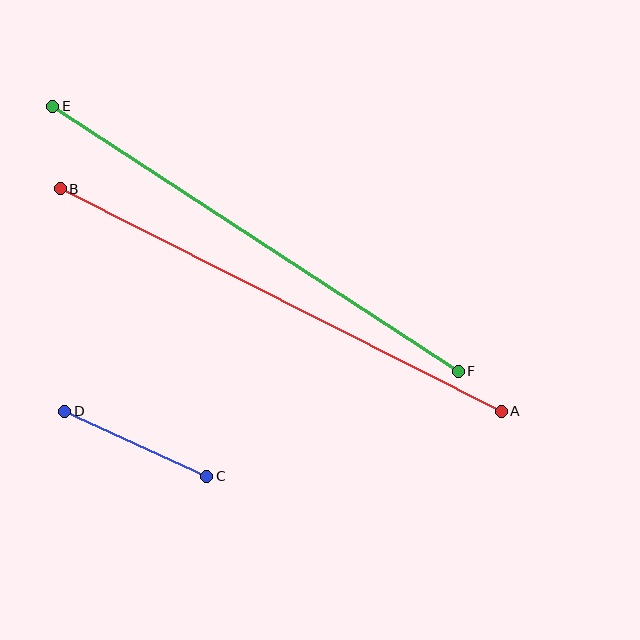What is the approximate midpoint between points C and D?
The midpoint is at approximately (136, 444) pixels.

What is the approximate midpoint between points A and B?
The midpoint is at approximately (281, 300) pixels.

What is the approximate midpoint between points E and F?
The midpoint is at approximately (255, 239) pixels.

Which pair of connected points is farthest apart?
Points A and B are farthest apart.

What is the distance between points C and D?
The distance is approximately 156 pixels.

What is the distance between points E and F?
The distance is approximately 484 pixels.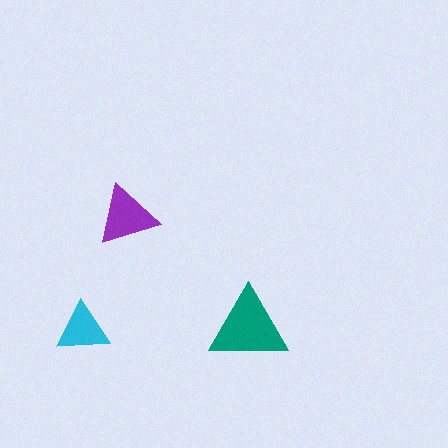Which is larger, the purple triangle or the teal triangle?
The teal one.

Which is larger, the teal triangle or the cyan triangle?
The teal one.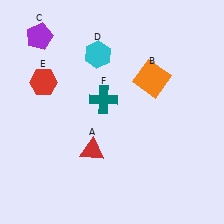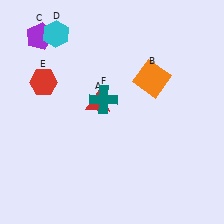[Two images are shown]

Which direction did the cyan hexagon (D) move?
The cyan hexagon (D) moved left.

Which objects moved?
The objects that moved are: the red triangle (A), the cyan hexagon (D).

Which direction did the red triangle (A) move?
The red triangle (A) moved up.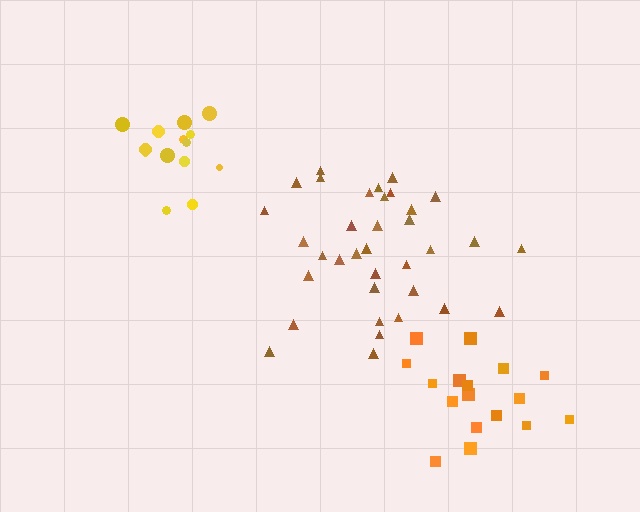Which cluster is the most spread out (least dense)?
Yellow.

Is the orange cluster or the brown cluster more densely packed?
Brown.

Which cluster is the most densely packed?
Brown.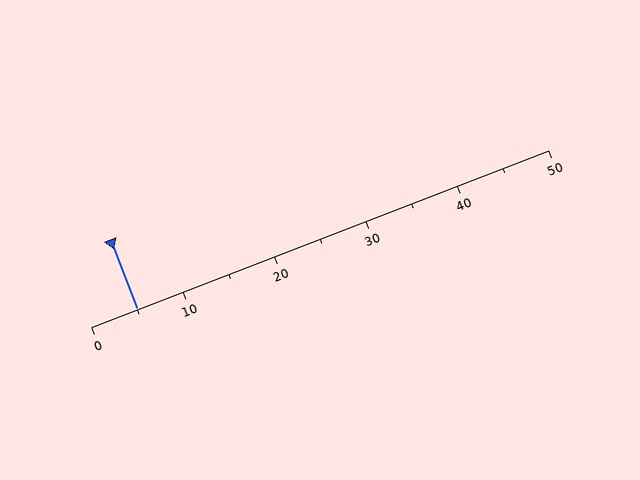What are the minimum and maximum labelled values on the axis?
The axis runs from 0 to 50.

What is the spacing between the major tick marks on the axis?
The major ticks are spaced 10 apart.